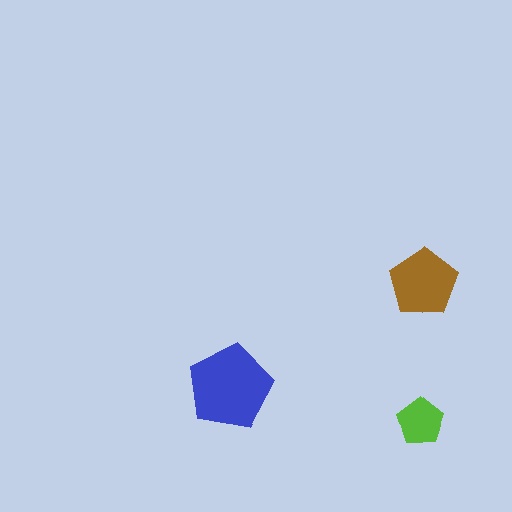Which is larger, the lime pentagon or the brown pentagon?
The brown one.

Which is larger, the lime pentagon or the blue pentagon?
The blue one.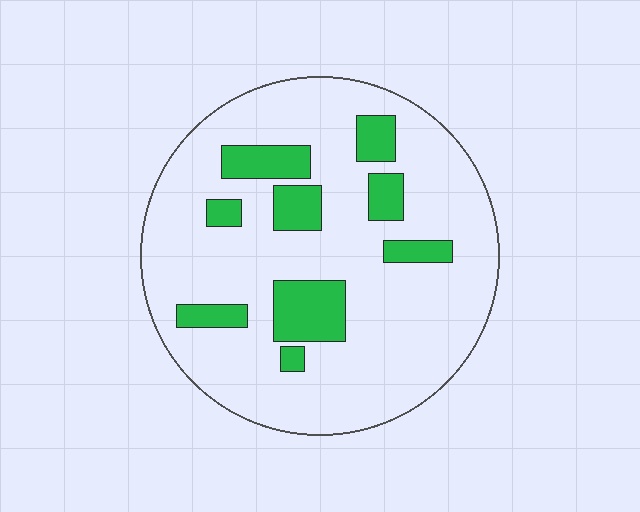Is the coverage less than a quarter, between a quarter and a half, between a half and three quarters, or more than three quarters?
Less than a quarter.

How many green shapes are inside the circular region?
9.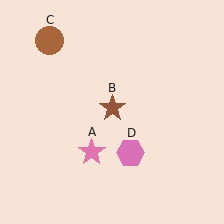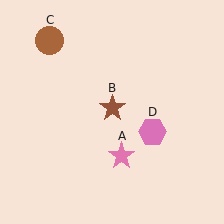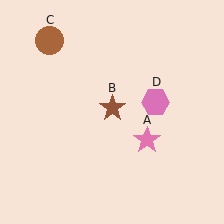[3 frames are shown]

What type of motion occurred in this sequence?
The pink star (object A), pink hexagon (object D) rotated counterclockwise around the center of the scene.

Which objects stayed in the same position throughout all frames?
Brown star (object B) and brown circle (object C) remained stationary.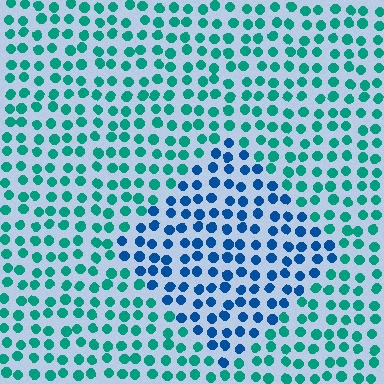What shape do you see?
I see a diamond.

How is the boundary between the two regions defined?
The boundary is defined purely by a slight shift in hue (about 42 degrees). Spacing, size, and orientation are identical on both sides.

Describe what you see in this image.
The image is filled with small teal elements in a uniform arrangement. A diamond-shaped region is visible where the elements are tinted to a slightly different hue, forming a subtle color boundary.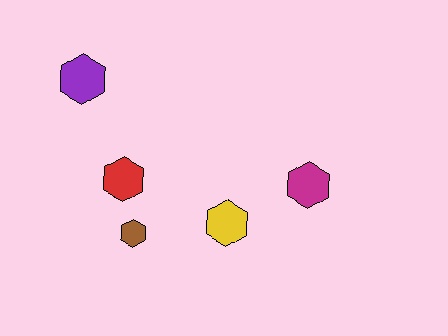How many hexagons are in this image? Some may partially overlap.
There are 5 hexagons.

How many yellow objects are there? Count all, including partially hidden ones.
There is 1 yellow object.